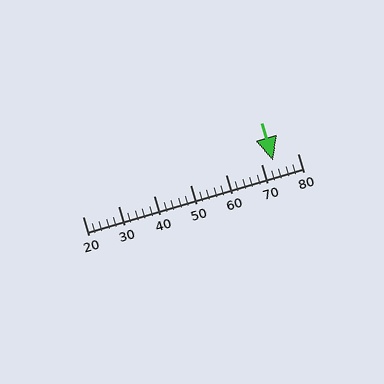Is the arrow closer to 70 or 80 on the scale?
The arrow is closer to 70.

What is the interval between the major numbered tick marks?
The major tick marks are spaced 10 units apart.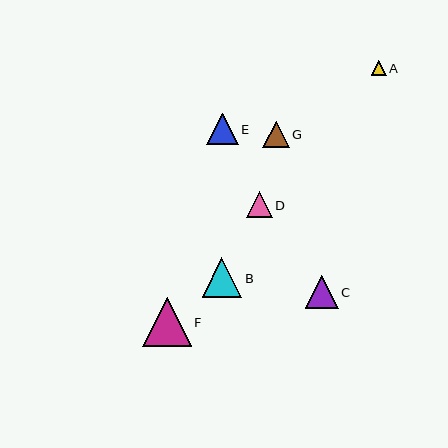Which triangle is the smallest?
Triangle A is the smallest with a size of approximately 15 pixels.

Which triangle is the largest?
Triangle F is the largest with a size of approximately 49 pixels.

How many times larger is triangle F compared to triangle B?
Triangle F is approximately 1.2 times the size of triangle B.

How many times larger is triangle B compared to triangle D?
Triangle B is approximately 1.5 times the size of triangle D.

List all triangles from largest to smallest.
From largest to smallest: F, B, C, E, G, D, A.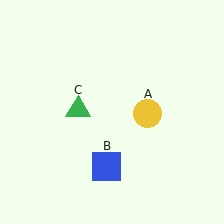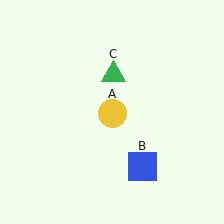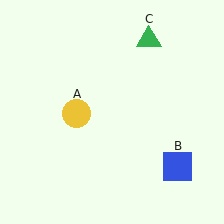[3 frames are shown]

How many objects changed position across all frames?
3 objects changed position: yellow circle (object A), blue square (object B), green triangle (object C).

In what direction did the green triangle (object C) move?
The green triangle (object C) moved up and to the right.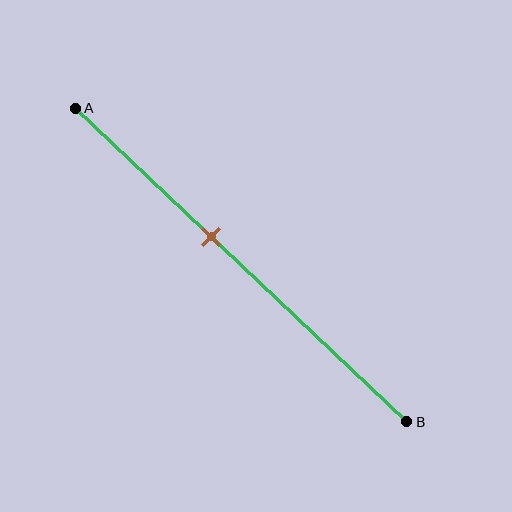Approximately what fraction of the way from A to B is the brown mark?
The brown mark is approximately 40% of the way from A to B.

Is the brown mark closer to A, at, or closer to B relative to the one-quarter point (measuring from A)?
The brown mark is closer to point B than the one-quarter point of segment AB.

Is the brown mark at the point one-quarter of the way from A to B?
No, the mark is at about 40% from A, not at the 25% one-quarter point.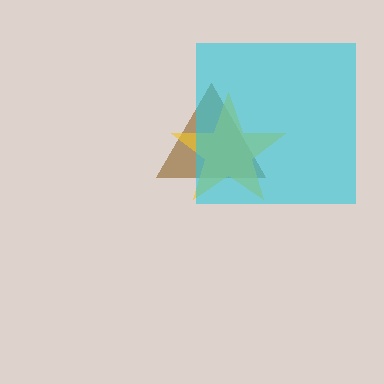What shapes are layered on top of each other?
The layered shapes are: a brown triangle, a yellow star, a cyan square.